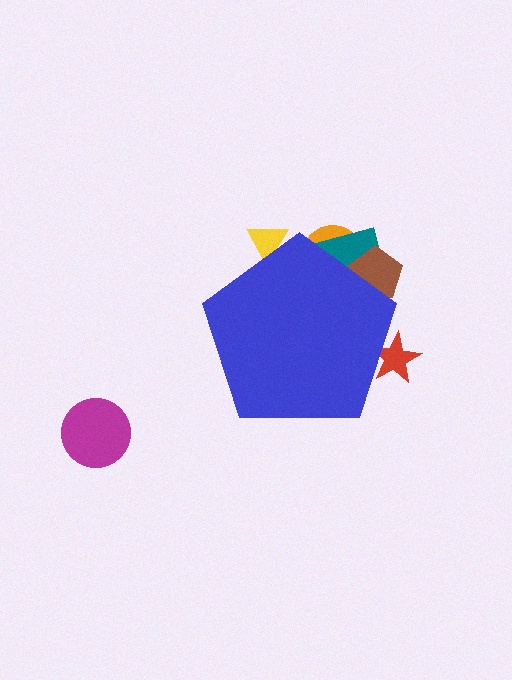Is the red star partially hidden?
Yes, the red star is partially hidden behind the blue pentagon.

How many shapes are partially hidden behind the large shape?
5 shapes are partially hidden.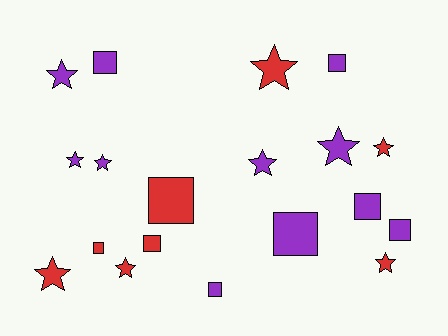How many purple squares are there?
There are 6 purple squares.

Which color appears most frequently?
Purple, with 11 objects.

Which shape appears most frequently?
Star, with 10 objects.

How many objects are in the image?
There are 19 objects.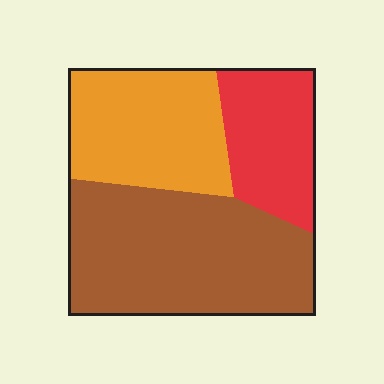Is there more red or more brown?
Brown.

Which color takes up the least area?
Red, at roughly 20%.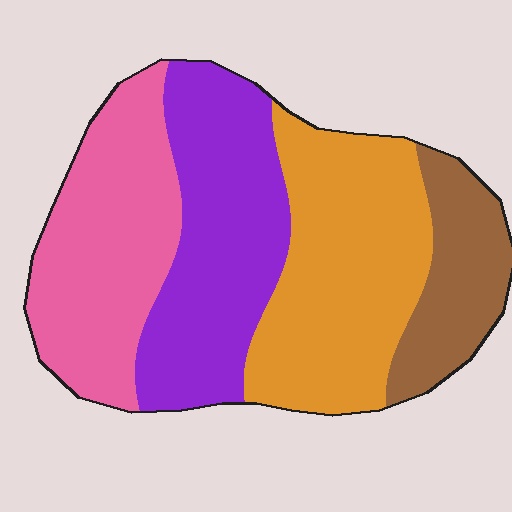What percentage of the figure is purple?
Purple takes up about one quarter (1/4) of the figure.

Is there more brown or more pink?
Pink.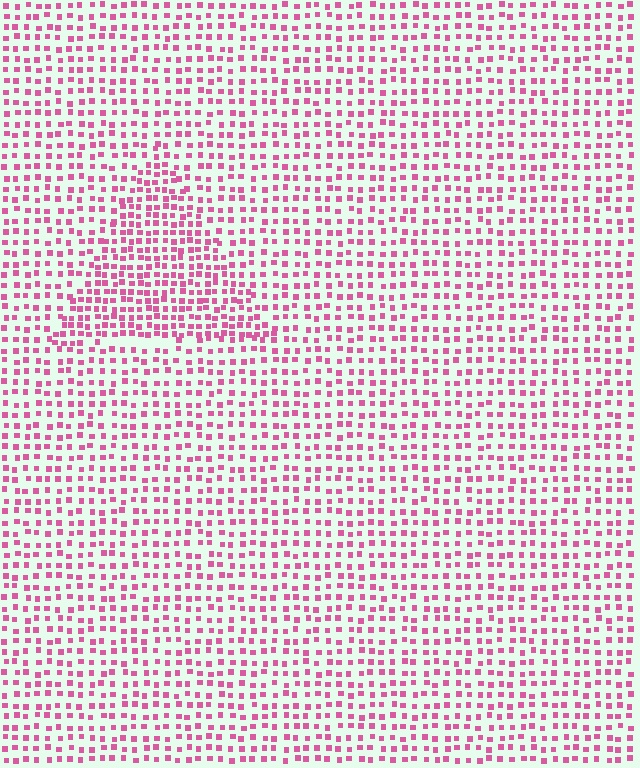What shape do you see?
I see a triangle.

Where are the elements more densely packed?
The elements are more densely packed inside the triangle boundary.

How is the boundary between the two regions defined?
The boundary is defined by a change in element density (approximately 1.6x ratio). All elements are the same color, size, and shape.